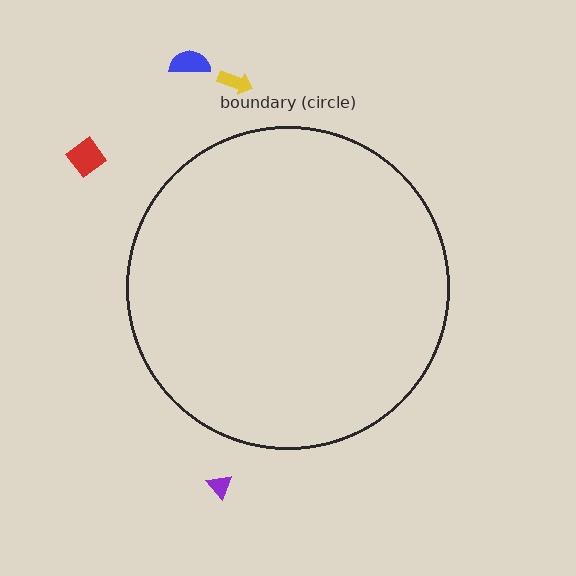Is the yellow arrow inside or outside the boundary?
Outside.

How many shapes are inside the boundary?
0 inside, 4 outside.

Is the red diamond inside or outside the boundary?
Outside.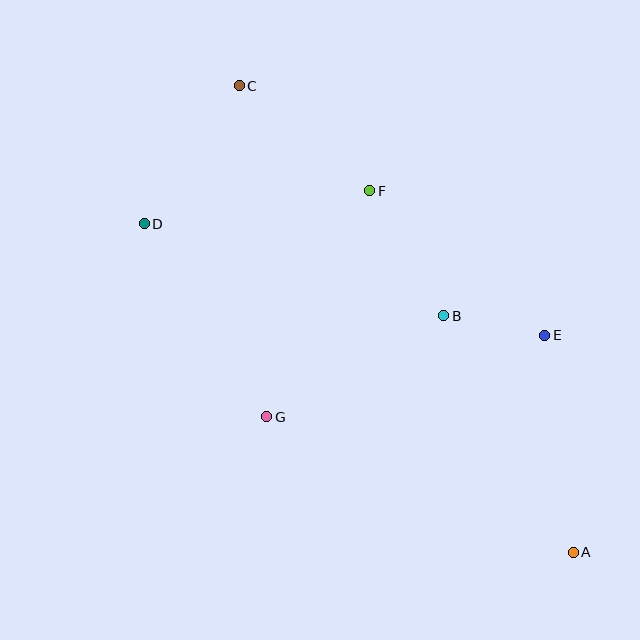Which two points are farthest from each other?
Points A and C are farthest from each other.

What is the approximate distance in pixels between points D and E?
The distance between D and E is approximately 416 pixels.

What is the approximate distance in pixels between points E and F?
The distance between E and F is approximately 227 pixels.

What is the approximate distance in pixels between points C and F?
The distance between C and F is approximately 167 pixels.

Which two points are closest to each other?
Points B and E are closest to each other.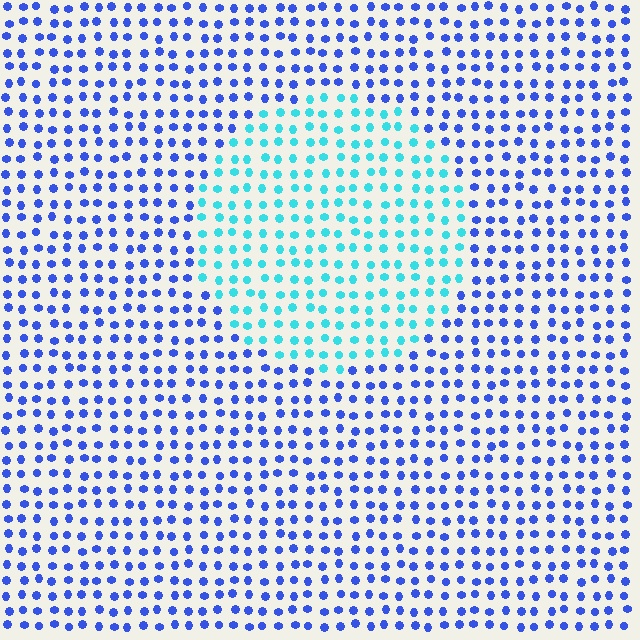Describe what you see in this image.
The image is filled with small blue elements in a uniform arrangement. A circle-shaped region is visible where the elements are tinted to a slightly different hue, forming a subtle color boundary.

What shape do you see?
I see a circle.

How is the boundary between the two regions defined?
The boundary is defined purely by a slight shift in hue (about 48 degrees). Spacing, size, and orientation are identical on both sides.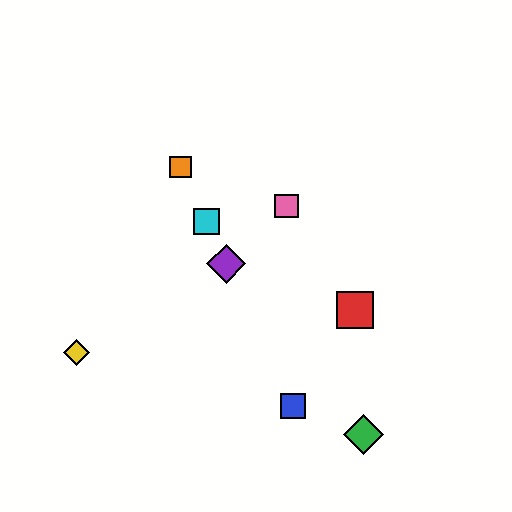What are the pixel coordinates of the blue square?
The blue square is at (293, 406).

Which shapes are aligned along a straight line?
The blue square, the purple diamond, the orange square, the cyan square are aligned along a straight line.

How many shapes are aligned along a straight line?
4 shapes (the blue square, the purple diamond, the orange square, the cyan square) are aligned along a straight line.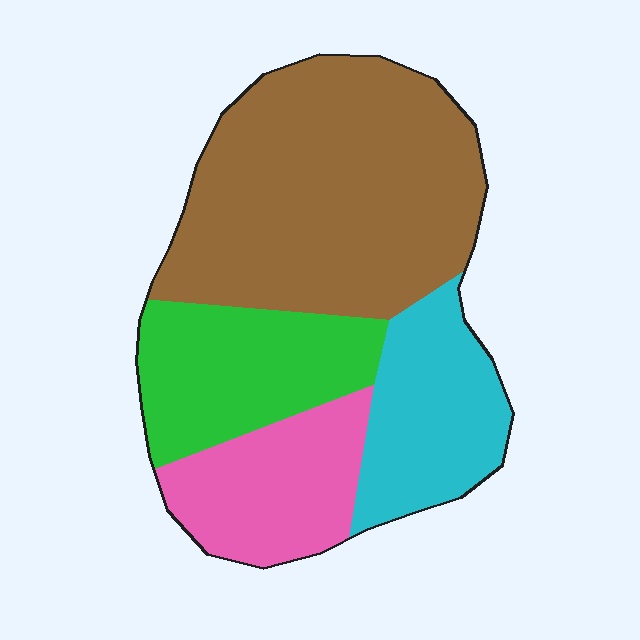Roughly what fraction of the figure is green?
Green takes up about one fifth (1/5) of the figure.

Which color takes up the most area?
Brown, at roughly 45%.